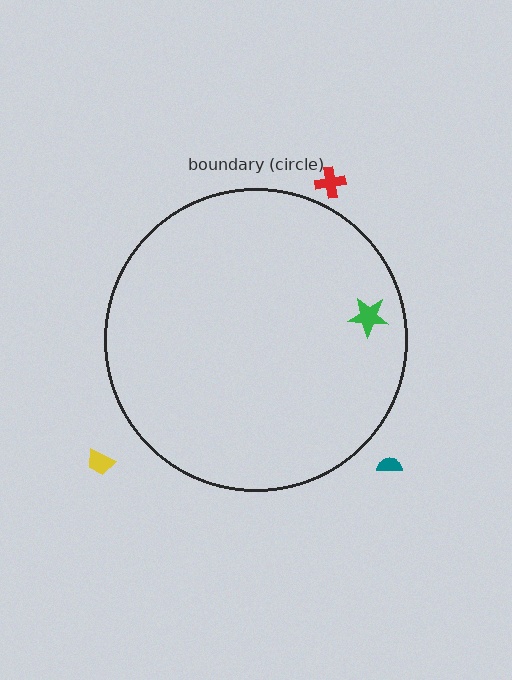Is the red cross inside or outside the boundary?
Outside.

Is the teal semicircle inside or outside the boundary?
Outside.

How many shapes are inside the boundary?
1 inside, 3 outside.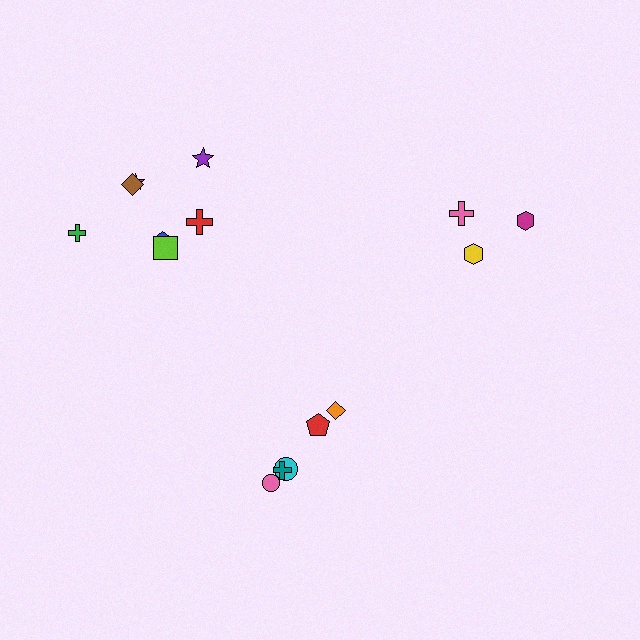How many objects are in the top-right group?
There are 3 objects.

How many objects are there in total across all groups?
There are 15 objects.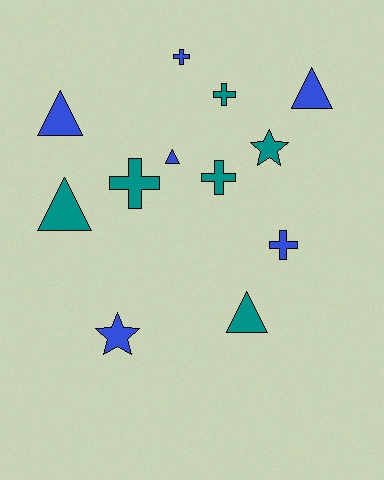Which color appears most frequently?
Teal, with 6 objects.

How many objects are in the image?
There are 12 objects.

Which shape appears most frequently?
Cross, with 5 objects.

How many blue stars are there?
There is 1 blue star.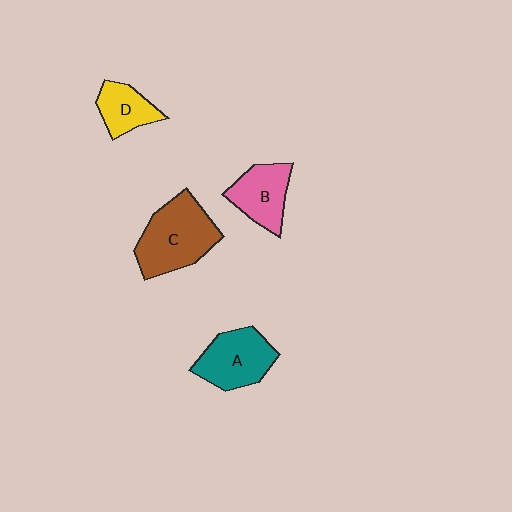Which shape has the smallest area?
Shape D (yellow).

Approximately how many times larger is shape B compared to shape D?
Approximately 1.3 times.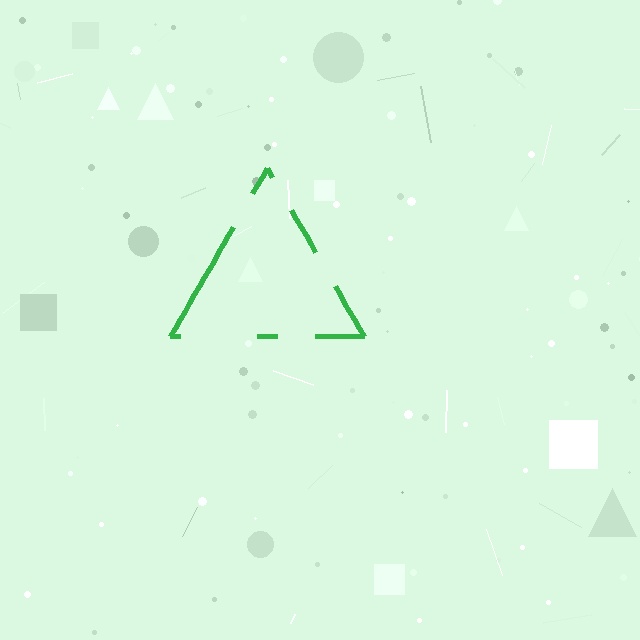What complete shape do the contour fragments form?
The contour fragments form a triangle.